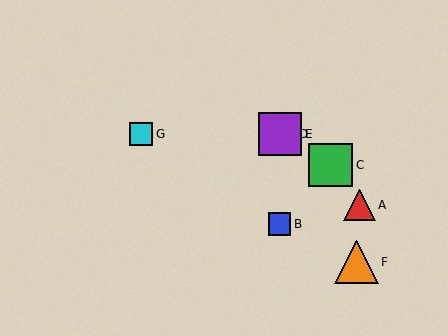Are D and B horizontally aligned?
No, D is at y≈134 and B is at y≈224.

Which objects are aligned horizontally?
Objects D, E, G are aligned horizontally.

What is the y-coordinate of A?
Object A is at y≈205.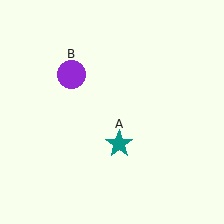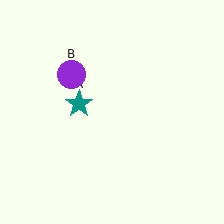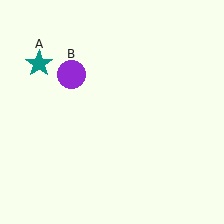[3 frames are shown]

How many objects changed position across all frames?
1 object changed position: teal star (object A).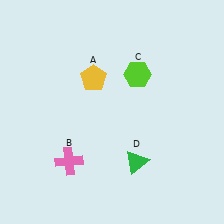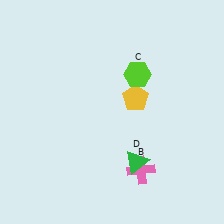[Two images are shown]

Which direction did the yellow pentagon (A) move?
The yellow pentagon (A) moved right.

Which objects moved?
The objects that moved are: the yellow pentagon (A), the pink cross (B).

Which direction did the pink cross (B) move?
The pink cross (B) moved right.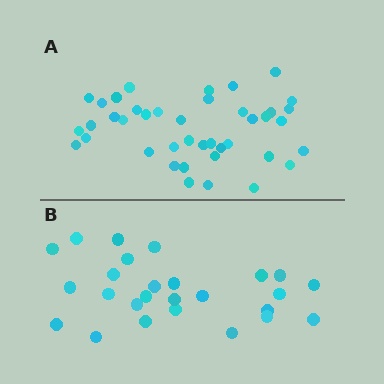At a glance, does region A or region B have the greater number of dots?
Region A (the top region) has more dots.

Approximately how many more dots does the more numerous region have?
Region A has approximately 15 more dots than region B.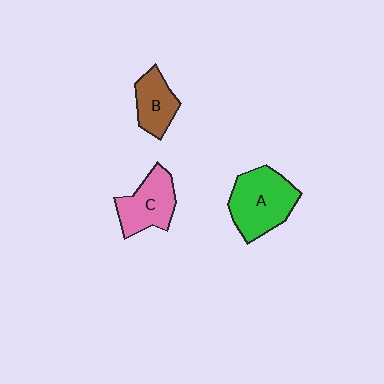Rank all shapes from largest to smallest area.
From largest to smallest: A (green), C (pink), B (brown).